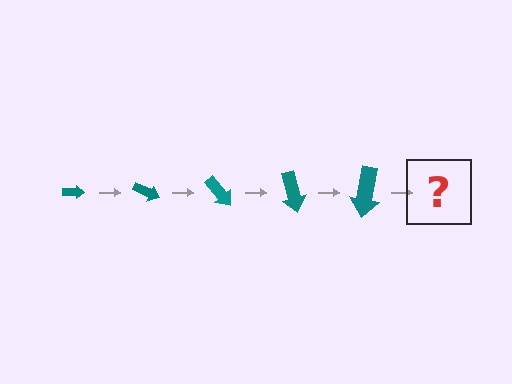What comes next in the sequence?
The next element should be an arrow, larger than the previous one and rotated 125 degrees from the start.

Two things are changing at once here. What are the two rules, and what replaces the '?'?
The two rules are that the arrow grows larger each step and it rotates 25 degrees each step. The '?' should be an arrow, larger than the previous one and rotated 125 degrees from the start.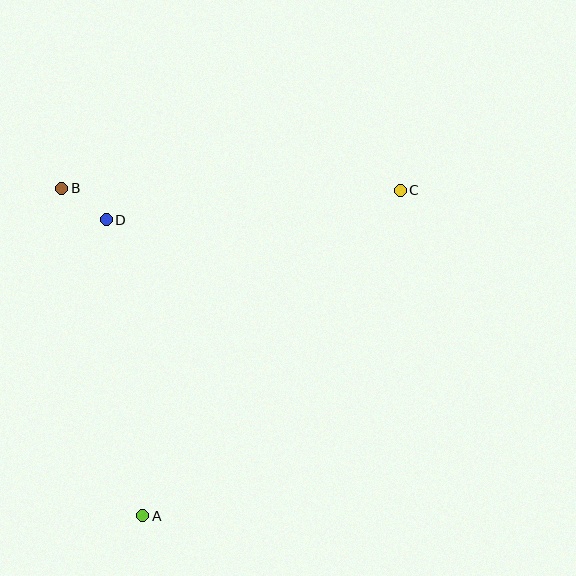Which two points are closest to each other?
Points B and D are closest to each other.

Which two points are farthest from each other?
Points A and C are farthest from each other.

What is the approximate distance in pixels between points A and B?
The distance between A and B is approximately 338 pixels.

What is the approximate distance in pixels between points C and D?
The distance between C and D is approximately 295 pixels.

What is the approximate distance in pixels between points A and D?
The distance between A and D is approximately 298 pixels.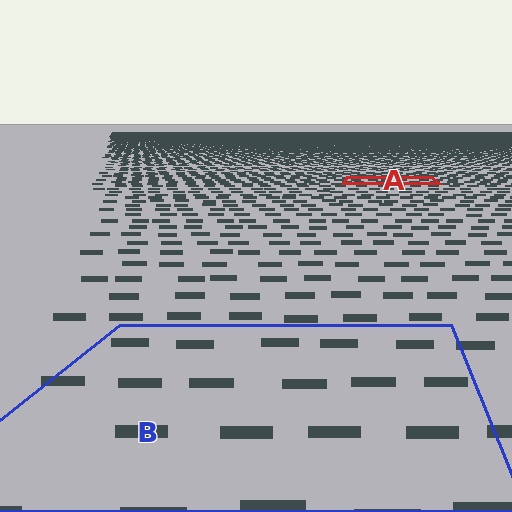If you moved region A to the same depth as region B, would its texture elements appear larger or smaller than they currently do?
They would appear larger. At a closer depth, the same texture elements are projected at a bigger on-screen size.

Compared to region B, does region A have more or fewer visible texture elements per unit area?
Region A has more texture elements per unit area — they are packed more densely because it is farther away.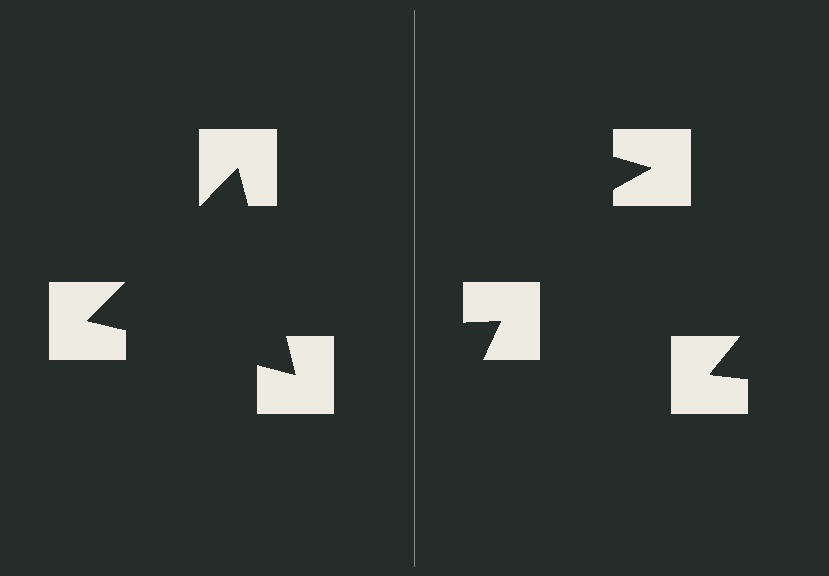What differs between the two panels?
The notched squares are positioned identically on both sides; only the wedge orientations differ. On the left they align to a triangle; on the right they are misaligned.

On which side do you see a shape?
An illusory triangle appears on the left side. On the right side the wedge cuts are rotated, so no coherent shape forms.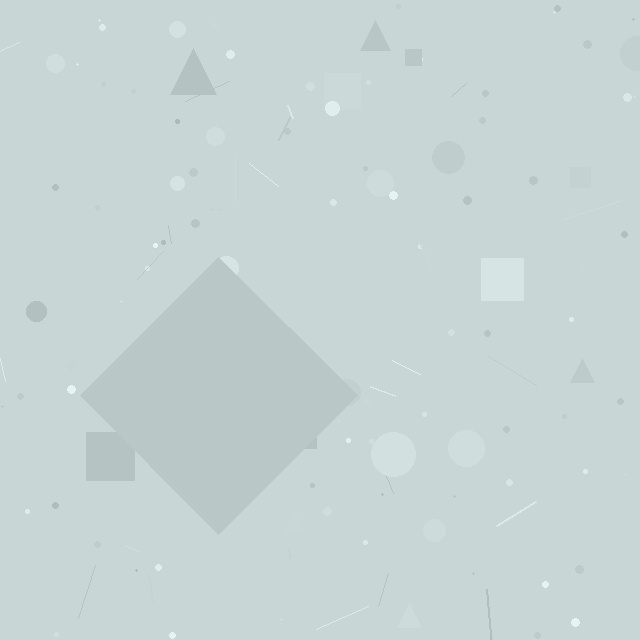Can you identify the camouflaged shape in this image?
The camouflaged shape is a diamond.